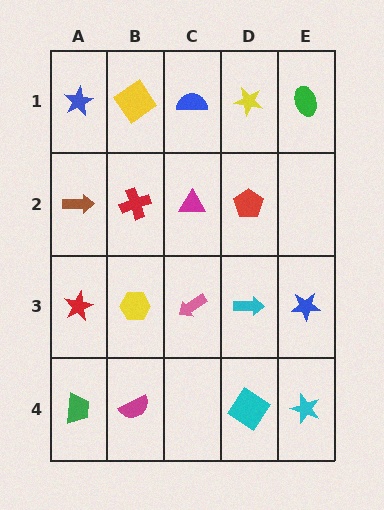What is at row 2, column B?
A red cross.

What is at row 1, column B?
A yellow diamond.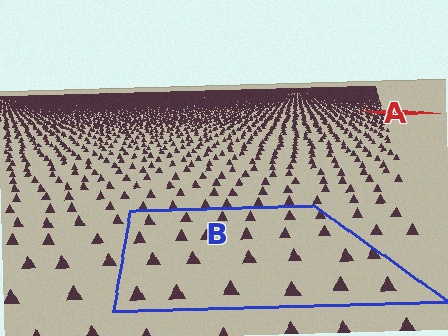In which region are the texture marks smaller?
The texture marks are smaller in region A, because it is farther away.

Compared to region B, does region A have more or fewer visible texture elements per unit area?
Region A has more texture elements per unit area — they are packed more densely because it is farther away.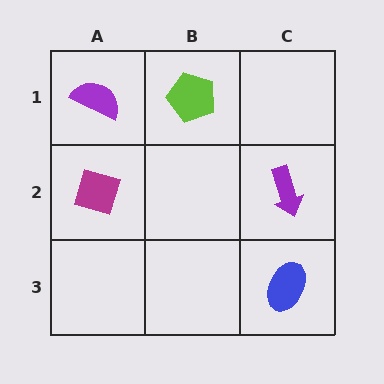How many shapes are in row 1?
2 shapes.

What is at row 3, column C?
A blue ellipse.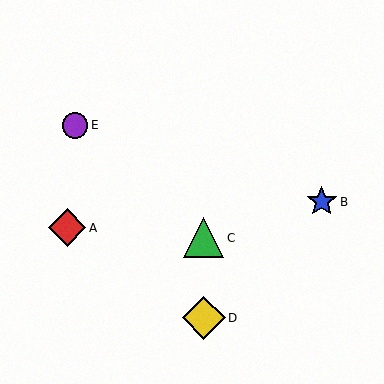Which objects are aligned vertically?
Objects C, D are aligned vertically.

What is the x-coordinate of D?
Object D is at x≈204.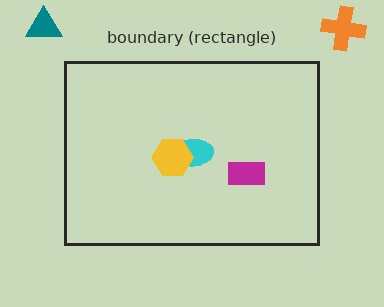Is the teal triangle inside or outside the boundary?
Outside.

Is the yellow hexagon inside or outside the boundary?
Inside.